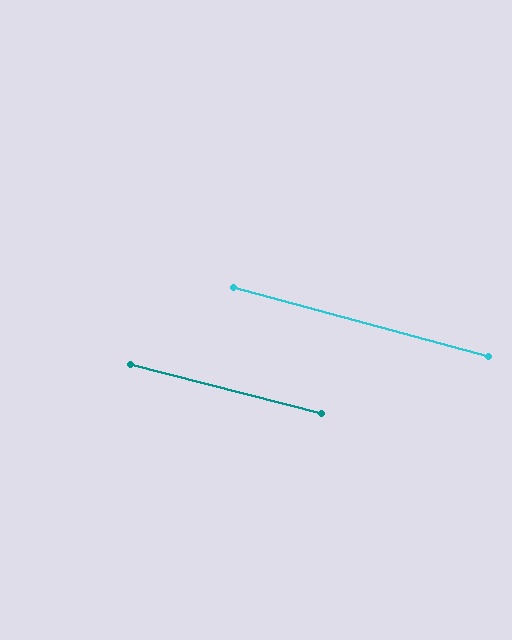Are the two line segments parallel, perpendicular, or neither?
Parallel — their directions differ by only 0.9°.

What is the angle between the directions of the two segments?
Approximately 1 degree.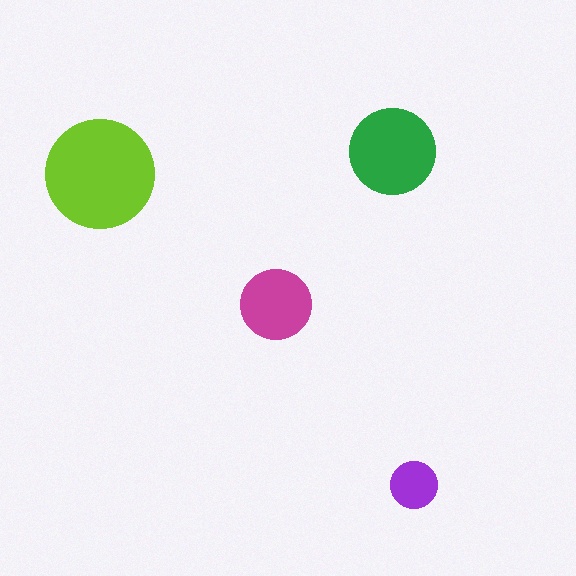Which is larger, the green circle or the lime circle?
The lime one.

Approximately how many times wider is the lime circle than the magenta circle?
About 1.5 times wider.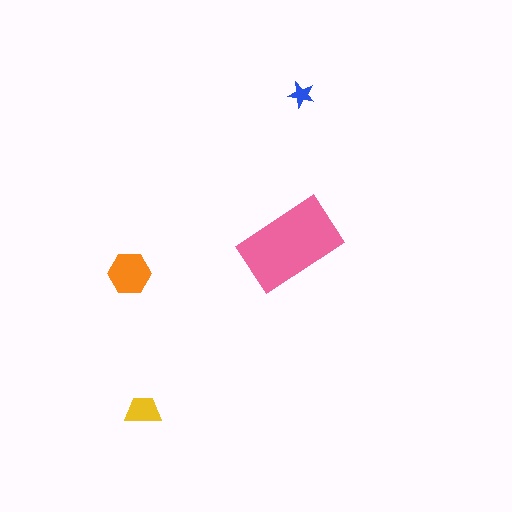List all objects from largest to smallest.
The pink rectangle, the orange hexagon, the yellow trapezoid, the blue star.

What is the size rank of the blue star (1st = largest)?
4th.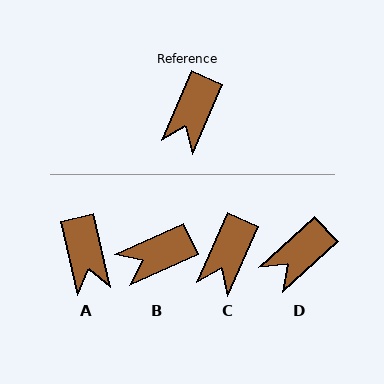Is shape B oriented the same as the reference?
No, it is off by about 42 degrees.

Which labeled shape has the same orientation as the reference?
C.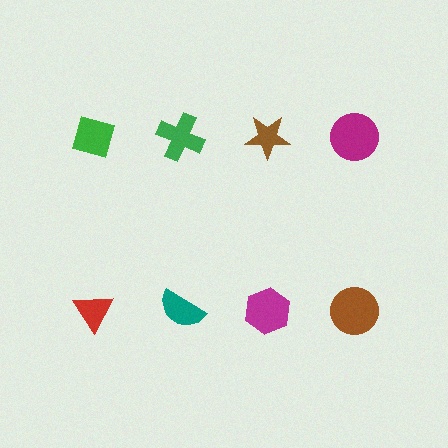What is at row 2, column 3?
A magenta hexagon.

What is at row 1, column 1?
A green diamond.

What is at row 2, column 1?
A red triangle.